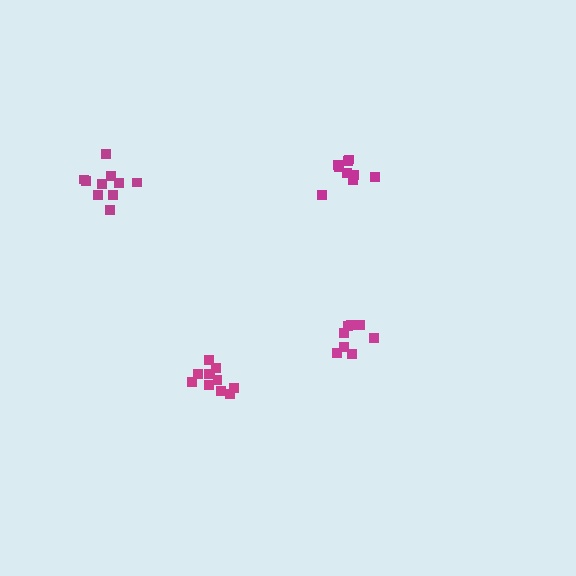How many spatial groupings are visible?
There are 4 spatial groupings.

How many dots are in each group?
Group 1: 10 dots, Group 2: 11 dots, Group 3: 10 dots, Group 4: 9 dots (40 total).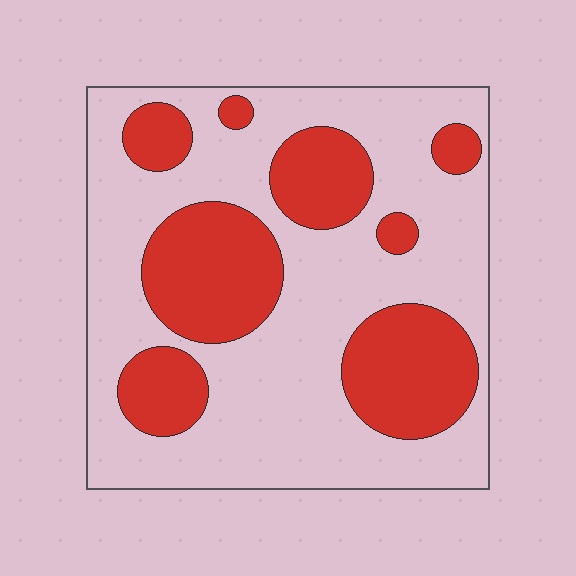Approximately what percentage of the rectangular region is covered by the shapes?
Approximately 35%.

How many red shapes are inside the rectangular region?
8.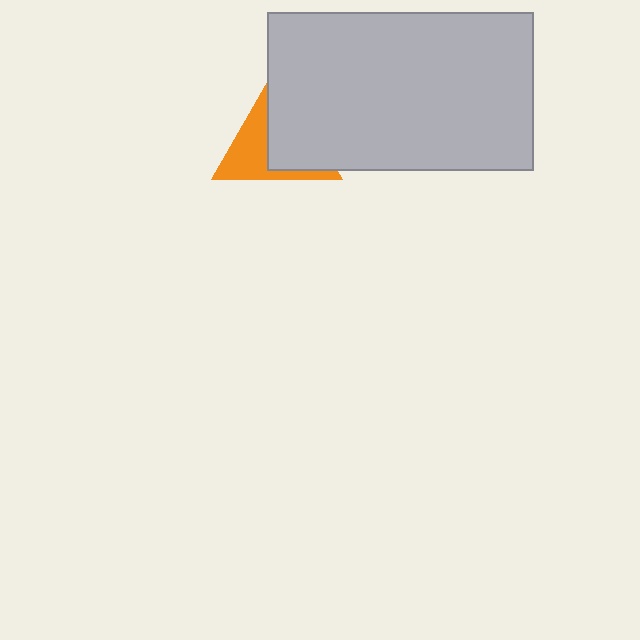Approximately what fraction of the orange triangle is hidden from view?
Roughly 55% of the orange triangle is hidden behind the light gray rectangle.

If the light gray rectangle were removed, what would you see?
You would see the complete orange triangle.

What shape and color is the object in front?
The object in front is a light gray rectangle.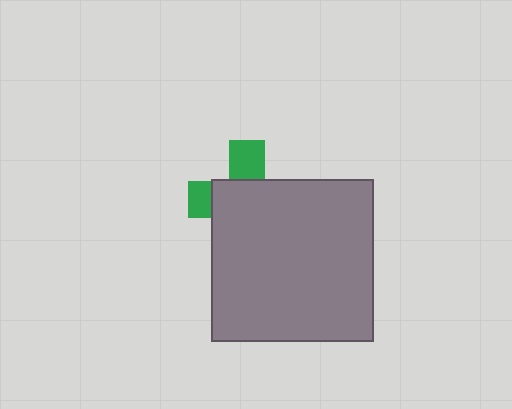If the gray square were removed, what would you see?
You would see the complete green cross.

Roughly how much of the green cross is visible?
A small part of it is visible (roughly 32%).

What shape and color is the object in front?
The object in front is a gray square.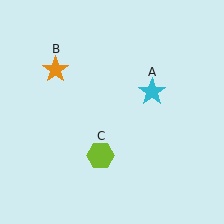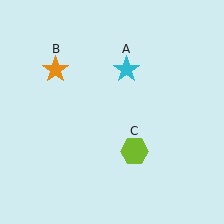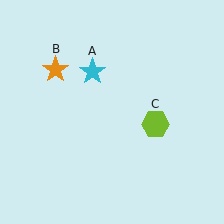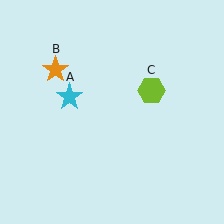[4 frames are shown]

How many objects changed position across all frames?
2 objects changed position: cyan star (object A), lime hexagon (object C).